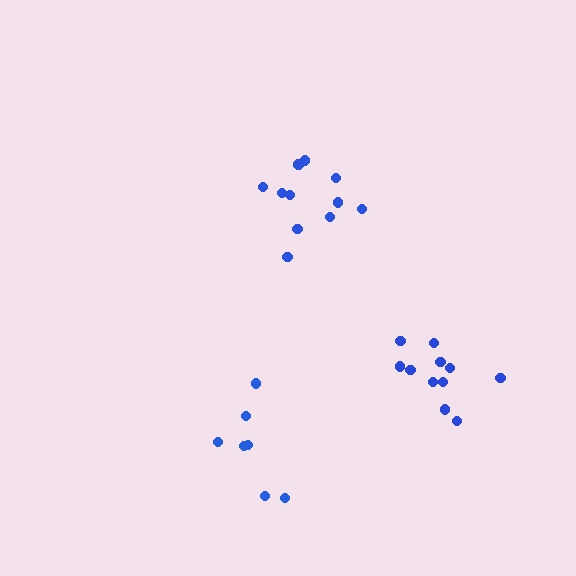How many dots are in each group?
Group 1: 11 dots, Group 2: 7 dots, Group 3: 11 dots (29 total).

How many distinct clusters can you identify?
There are 3 distinct clusters.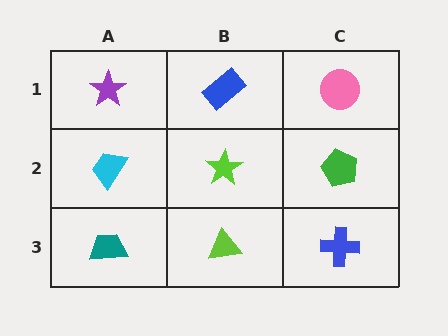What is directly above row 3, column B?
A lime star.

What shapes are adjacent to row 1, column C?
A green pentagon (row 2, column C), a blue rectangle (row 1, column B).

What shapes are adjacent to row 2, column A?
A purple star (row 1, column A), a teal trapezoid (row 3, column A), a lime star (row 2, column B).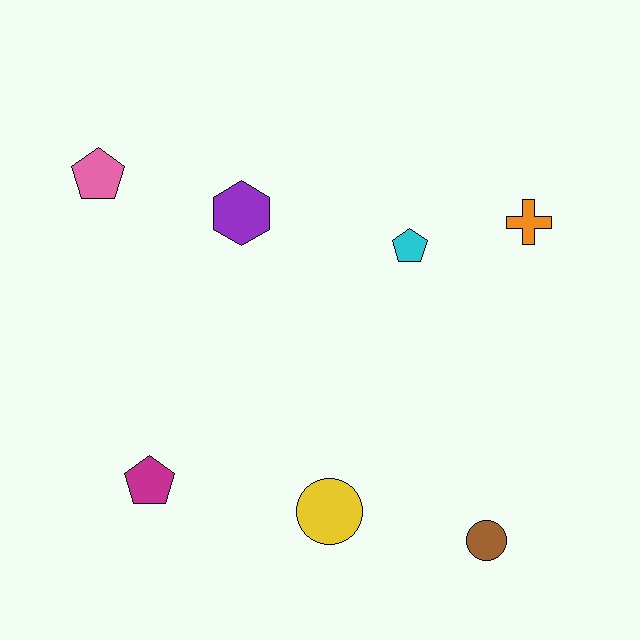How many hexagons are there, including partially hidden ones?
There is 1 hexagon.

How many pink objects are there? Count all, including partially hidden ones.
There is 1 pink object.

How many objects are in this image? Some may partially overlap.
There are 7 objects.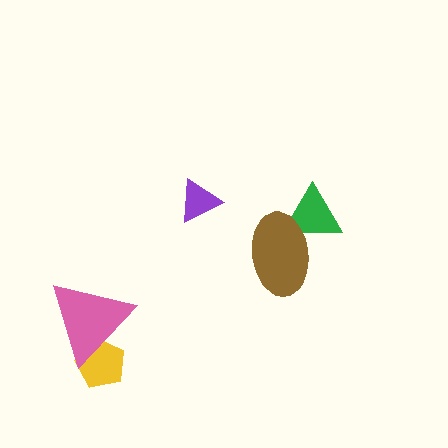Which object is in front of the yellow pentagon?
The pink triangle is in front of the yellow pentagon.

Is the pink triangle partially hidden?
No, no other shape covers it.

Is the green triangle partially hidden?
Yes, it is partially covered by another shape.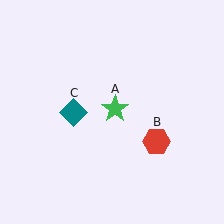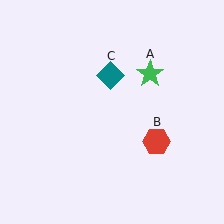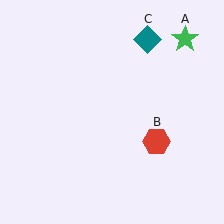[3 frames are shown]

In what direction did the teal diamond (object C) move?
The teal diamond (object C) moved up and to the right.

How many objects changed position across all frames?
2 objects changed position: green star (object A), teal diamond (object C).